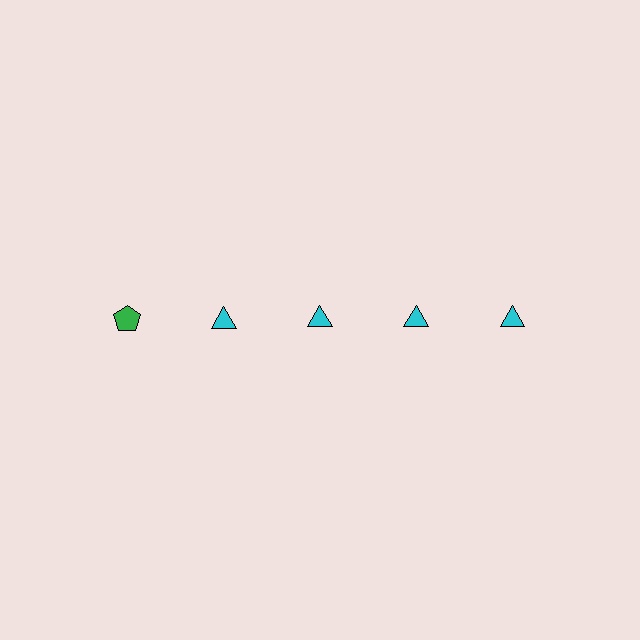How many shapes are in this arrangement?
There are 5 shapes arranged in a grid pattern.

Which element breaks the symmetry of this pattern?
The green pentagon in the top row, leftmost column breaks the symmetry. All other shapes are cyan triangles.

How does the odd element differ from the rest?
It differs in both color (green instead of cyan) and shape (pentagon instead of triangle).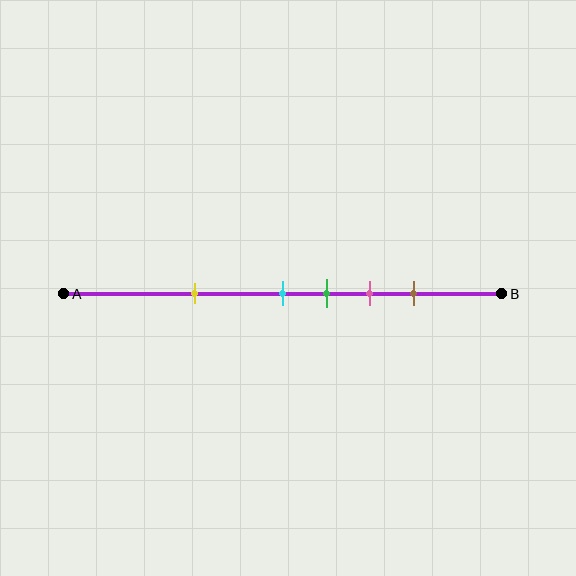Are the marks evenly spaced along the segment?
No, the marks are not evenly spaced.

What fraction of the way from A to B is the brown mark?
The brown mark is approximately 80% (0.8) of the way from A to B.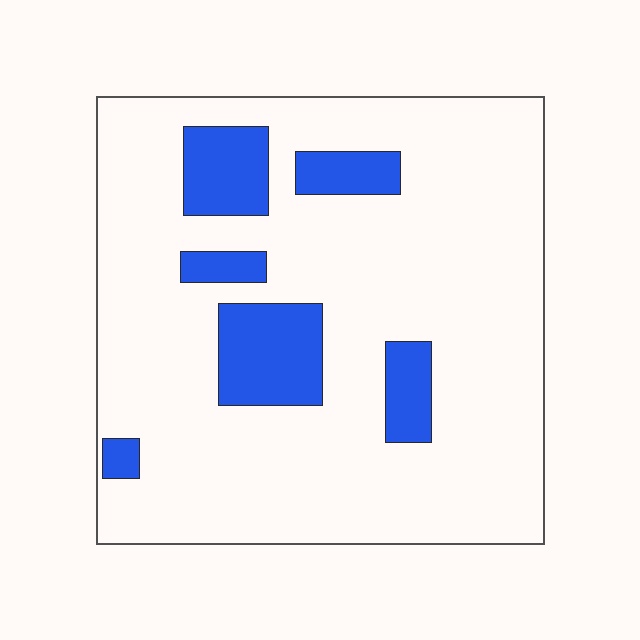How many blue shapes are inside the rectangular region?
6.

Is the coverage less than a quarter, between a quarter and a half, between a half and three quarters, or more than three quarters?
Less than a quarter.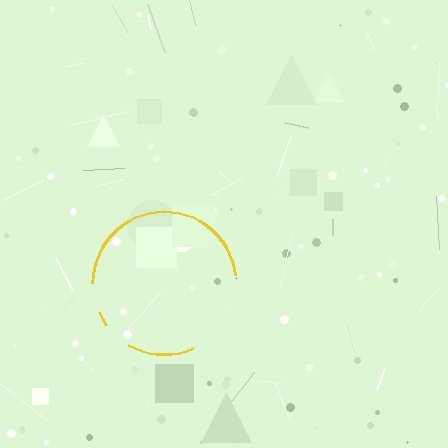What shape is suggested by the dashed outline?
The dashed outline suggests a circle.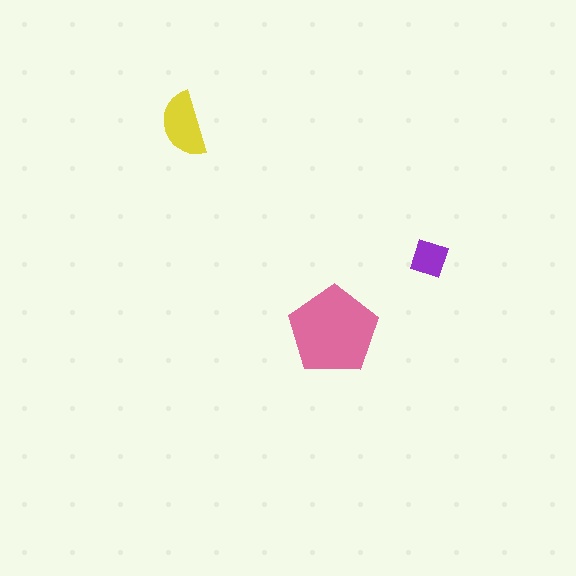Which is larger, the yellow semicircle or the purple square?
The yellow semicircle.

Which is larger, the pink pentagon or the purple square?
The pink pentagon.